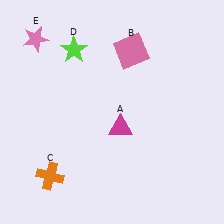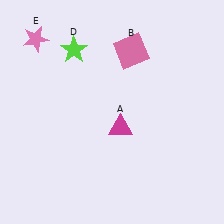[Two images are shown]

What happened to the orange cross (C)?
The orange cross (C) was removed in Image 2. It was in the bottom-left area of Image 1.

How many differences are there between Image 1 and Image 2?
There is 1 difference between the two images.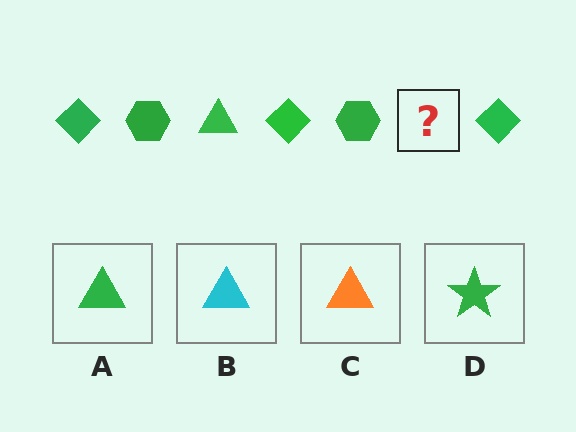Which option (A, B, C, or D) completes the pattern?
A.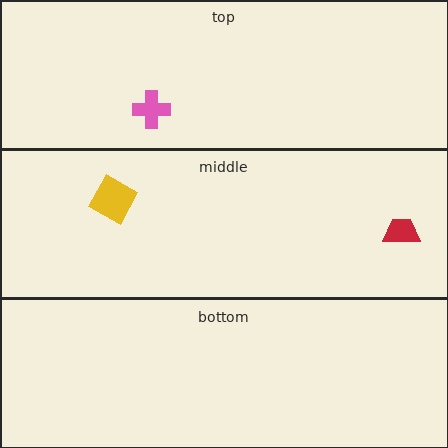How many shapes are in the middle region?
2.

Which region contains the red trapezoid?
The middle region.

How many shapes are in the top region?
1.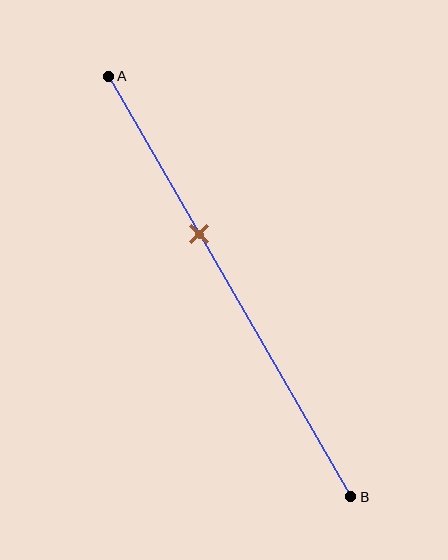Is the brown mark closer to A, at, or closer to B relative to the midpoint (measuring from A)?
The brown mark is closer to point A than the midpoint of segment AB.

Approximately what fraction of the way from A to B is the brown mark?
The brown mark is approximately 40% of the way from A to B.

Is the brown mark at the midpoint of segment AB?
No, the mark is at about 40% from A, not at the 50% midpoint.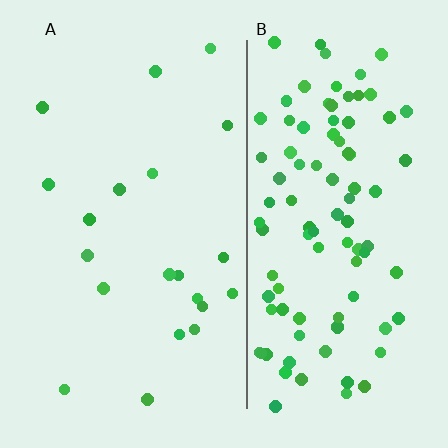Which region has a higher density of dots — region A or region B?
B (the right).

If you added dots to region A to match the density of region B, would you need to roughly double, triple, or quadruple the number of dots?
Approximately quadruple.